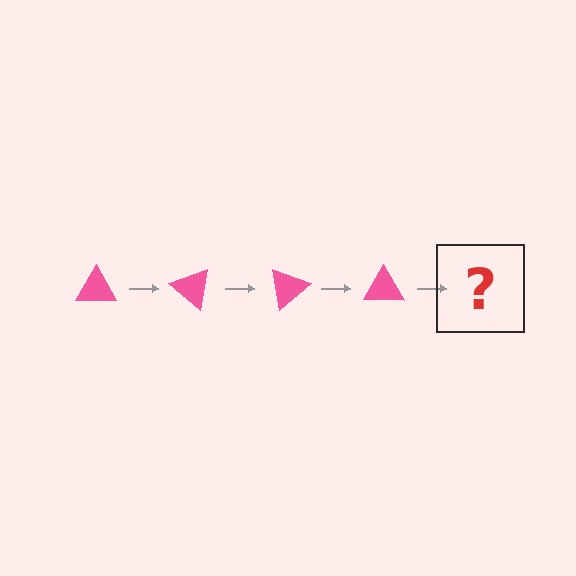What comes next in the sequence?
The next element should be a pink triangle rotated 160 degrees.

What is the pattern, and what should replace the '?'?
The pattern is that the triangle rotates 40 degrees each step. The '?' should be a pink triangle rotated 160 degrees.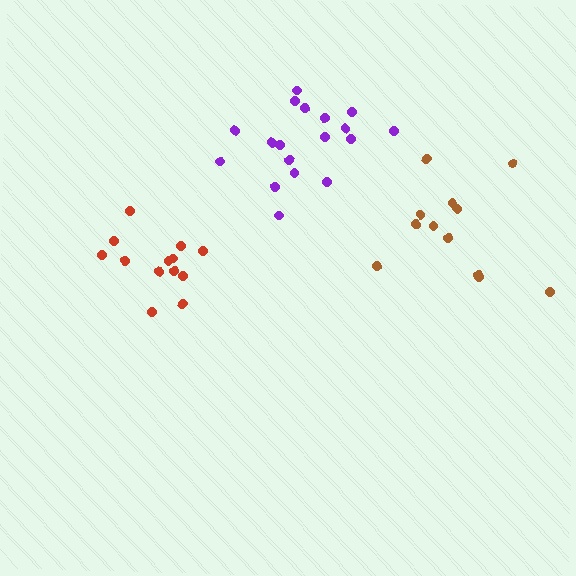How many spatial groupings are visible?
There are 3 spatial groupings.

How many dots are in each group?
Group 1: 18 dots, Group 2: 12 dots, Group 3: 13 dots (43 total).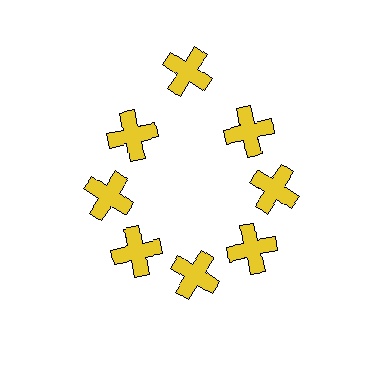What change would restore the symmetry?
The symmetry would be restored by moving it inward, back onto the ring so that all 8 crosses sit at equal angles and equal distance from the center.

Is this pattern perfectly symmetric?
No. The 8 yellow crosses are arranged in a ring, but one element near the 12 o'clock position is pushed outward from the center, breaking the 8-fold rotational symmetry.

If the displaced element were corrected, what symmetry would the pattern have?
It would have 8-fold rotational symmetry — the pattern would map onto itself every 45 degrees.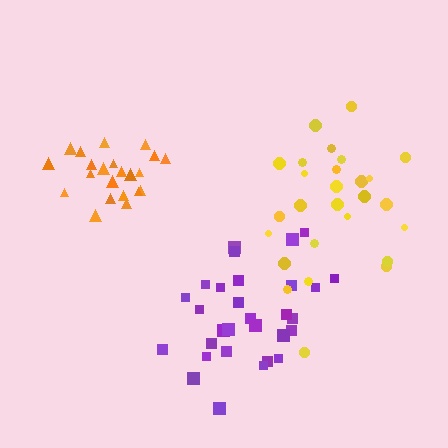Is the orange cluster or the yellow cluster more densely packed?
Orange.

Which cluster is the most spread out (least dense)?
Yellow.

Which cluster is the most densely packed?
Orange.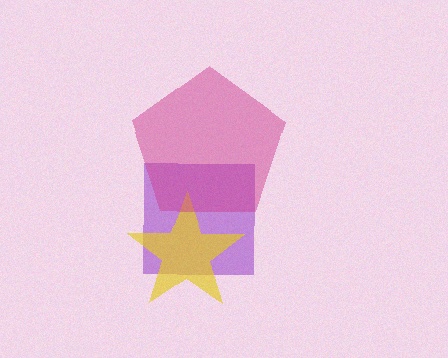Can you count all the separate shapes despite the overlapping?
Yes, there are 3 separate shapes.